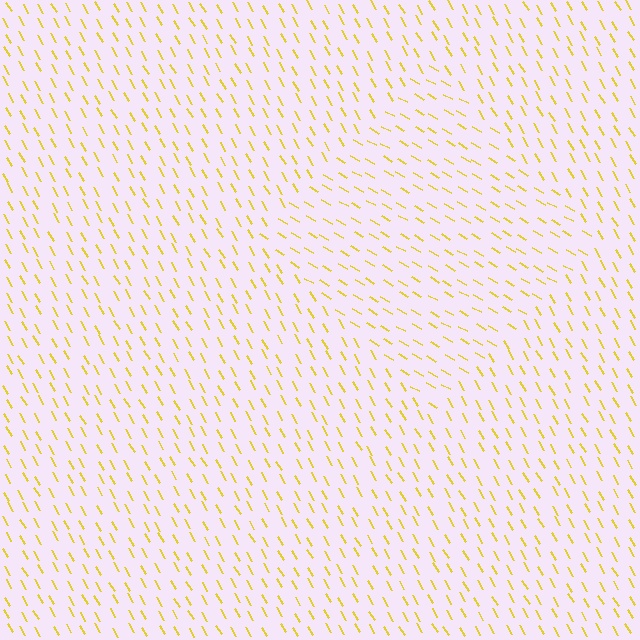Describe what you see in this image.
The image is filled with small yellow line segments. A diamond region in the image has lines oriented differently from the surrounding lines, creating a visible texture boundary.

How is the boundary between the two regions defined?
The boundary is defined purely by a change in line orientation (approximately 30 degrees difference). All lines are the same color and thickness.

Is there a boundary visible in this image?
Yes, there is a texture boundary formed by a change in line orientation.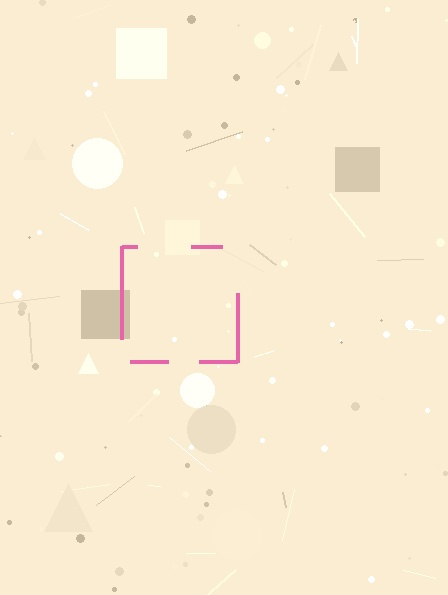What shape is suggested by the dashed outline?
The dashed outline suggests a square.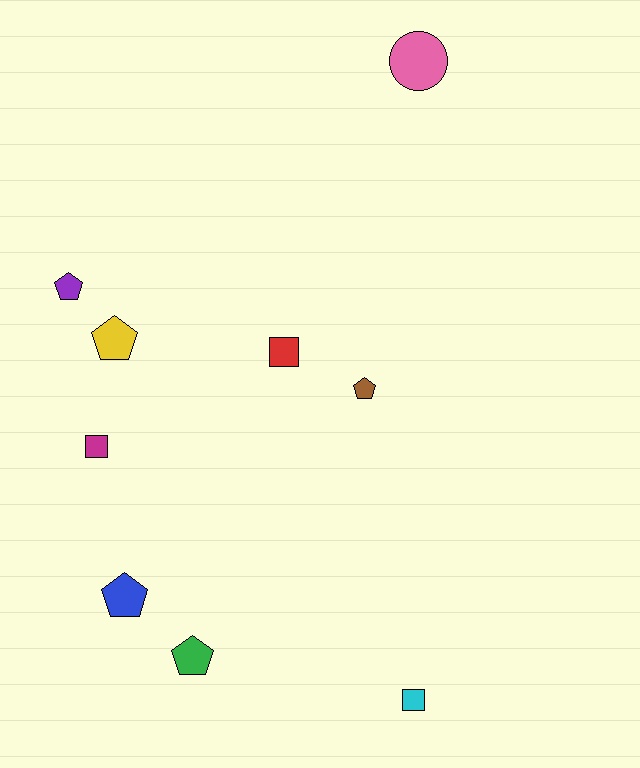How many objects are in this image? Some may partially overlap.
There are 9 objects.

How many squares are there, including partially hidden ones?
There are 3 squares.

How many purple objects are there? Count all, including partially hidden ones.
There is 1 purple object.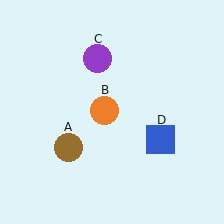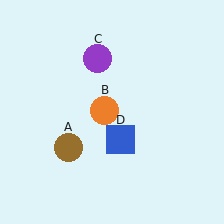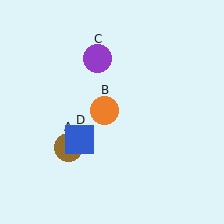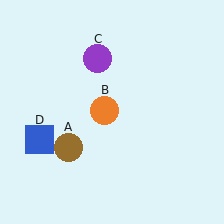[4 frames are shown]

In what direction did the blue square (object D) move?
The blue square (object D) moved left.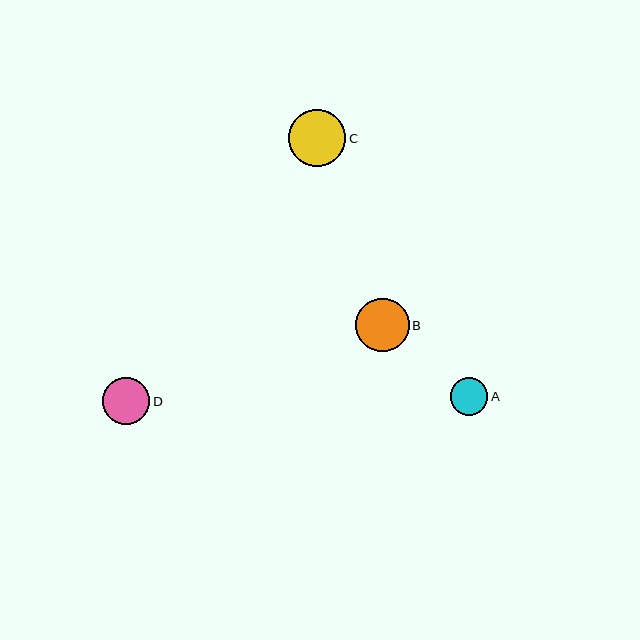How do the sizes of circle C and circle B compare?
Circle C and circle B are approximately the same size.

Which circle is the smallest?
Circle A is the smallest with a size of approximately 37 pixels.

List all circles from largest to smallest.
From largest to smallest: C, B, D, A.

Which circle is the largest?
Circle C is the largest with a size of approximately 57 pixels.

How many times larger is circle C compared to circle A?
Circle C is approximately 1.5 times the size of circle A.